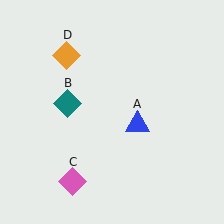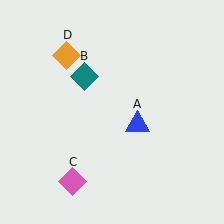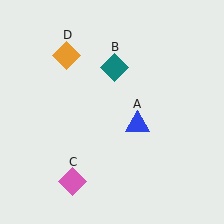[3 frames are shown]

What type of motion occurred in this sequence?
The teal diamond (object B) rotated clockwise around the center of the scene.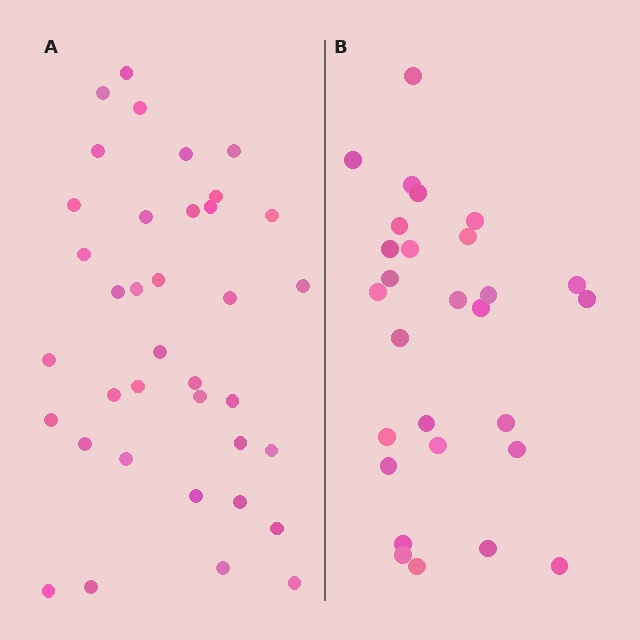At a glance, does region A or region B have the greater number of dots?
Region A (the left region) has more dots.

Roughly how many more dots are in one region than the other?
Region A has roughly 8 or so more dots than region B.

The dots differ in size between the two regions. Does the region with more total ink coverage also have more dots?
No. Region B has more total ink coverage because its dots are larger, but region A actually contains more individual dots. Total area can be misleading — the number of items is what matters here.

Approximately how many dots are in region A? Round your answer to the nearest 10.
About 40 dots. (The exact count is 37, which rounds to 40.)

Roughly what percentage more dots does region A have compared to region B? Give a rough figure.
About 30% more.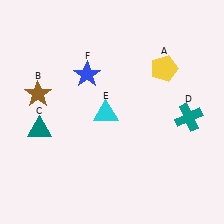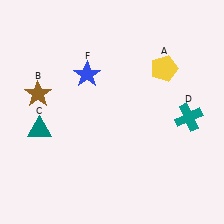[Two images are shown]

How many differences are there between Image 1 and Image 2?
There is 1 difference between the two images.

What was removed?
The cyan triangle (E) was removed in Image 2.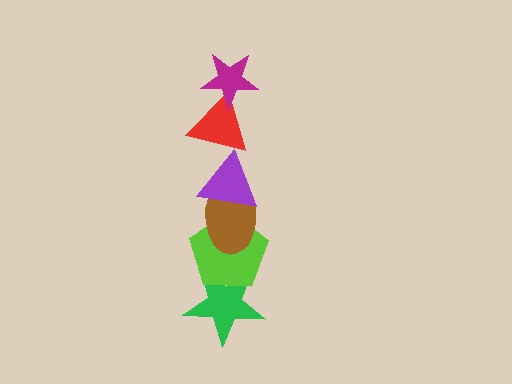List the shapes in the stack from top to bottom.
From top to bottom: the magenta star, the red triangle, the purple triangle, the brown ellipse, the lime pentagon, the green star.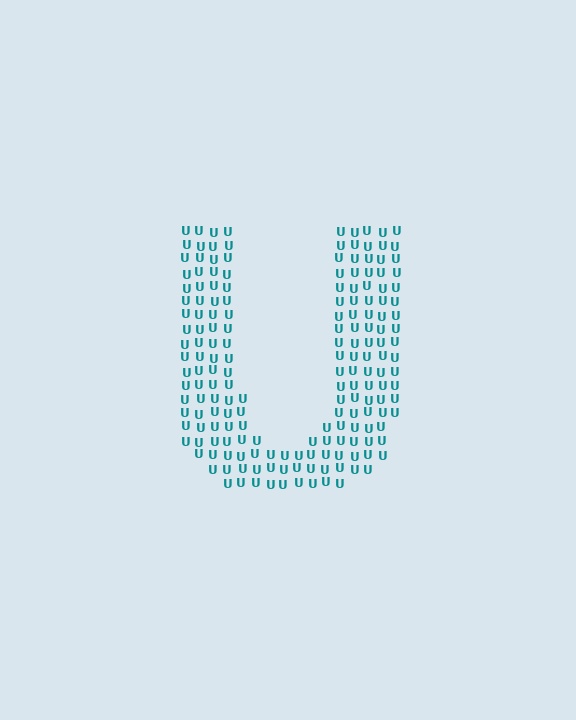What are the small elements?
The small elements are letter U's.